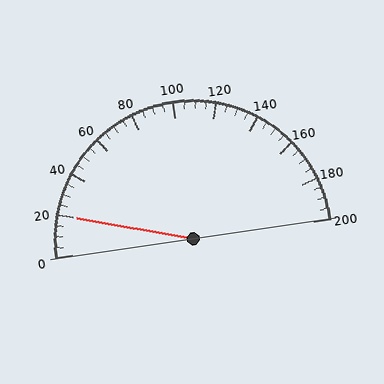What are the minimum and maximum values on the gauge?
The gauge ranges from 0 to 200.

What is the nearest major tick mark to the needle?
The nearest major tick mark is 20.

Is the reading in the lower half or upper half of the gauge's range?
The reading is in the lower half of the range (0 to 200).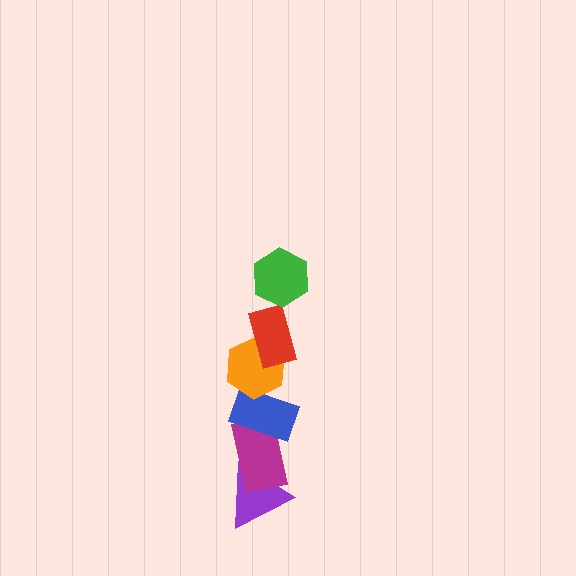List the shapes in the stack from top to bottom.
From top to bottom: the green hexagon, the red rectangle, the orange hexagon, the blue rectangle, the magenta rectangle, the purple triangle.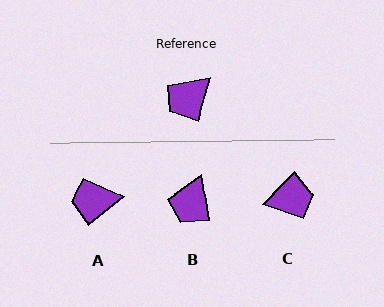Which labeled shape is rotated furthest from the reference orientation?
C, about 150 degrees away.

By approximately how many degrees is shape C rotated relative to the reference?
Approximately 150 degrees counter-clockwise.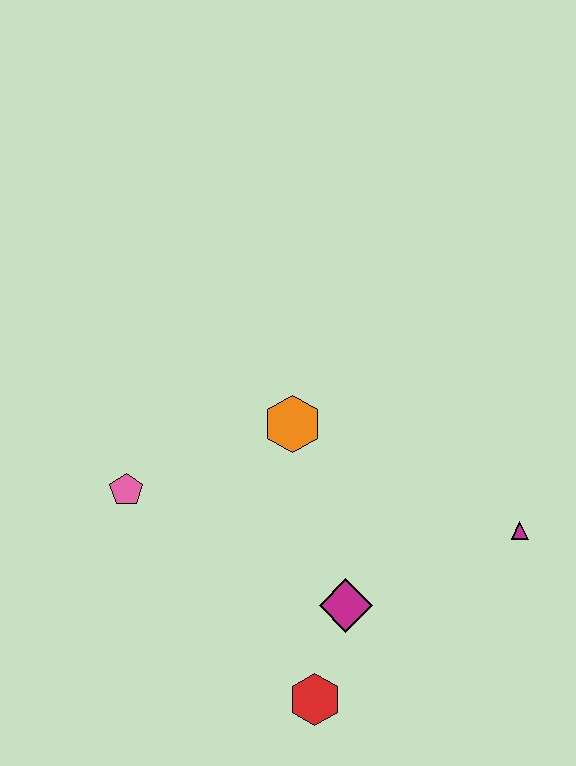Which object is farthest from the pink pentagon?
The magenta triangle is farthest from the pink pentagon.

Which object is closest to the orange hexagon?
The pink pentagon is closest to the orange hexagon.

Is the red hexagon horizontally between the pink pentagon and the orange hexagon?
No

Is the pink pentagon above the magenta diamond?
Yes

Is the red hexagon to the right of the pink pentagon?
Yes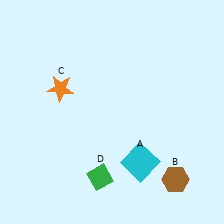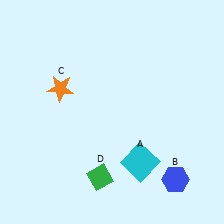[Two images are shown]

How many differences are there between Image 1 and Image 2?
There is 1 difference between the two images.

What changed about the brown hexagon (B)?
In Image 1, B is brown. In Image 2, it changed to blue.